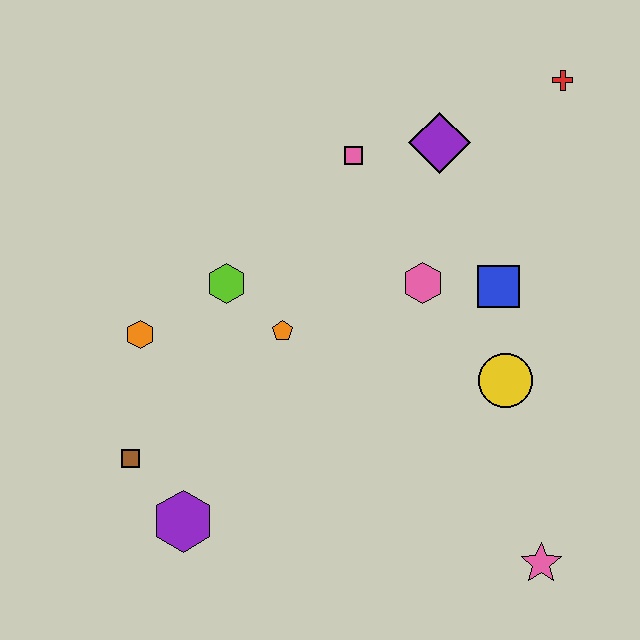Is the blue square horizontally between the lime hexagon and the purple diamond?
No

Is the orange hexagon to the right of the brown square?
Yes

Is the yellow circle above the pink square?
No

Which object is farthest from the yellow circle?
The brown square is farthest from the yellow circle.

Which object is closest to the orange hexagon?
The lime hexagon is closest to the orange hexagon.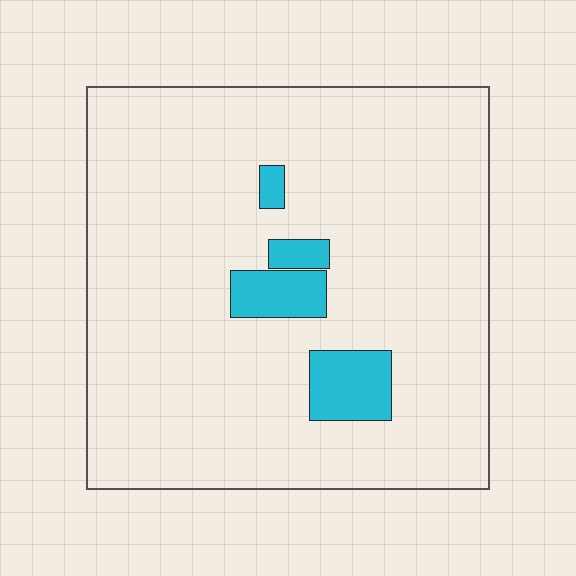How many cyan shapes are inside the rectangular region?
4.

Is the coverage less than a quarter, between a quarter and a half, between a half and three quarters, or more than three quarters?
Less than a quarter.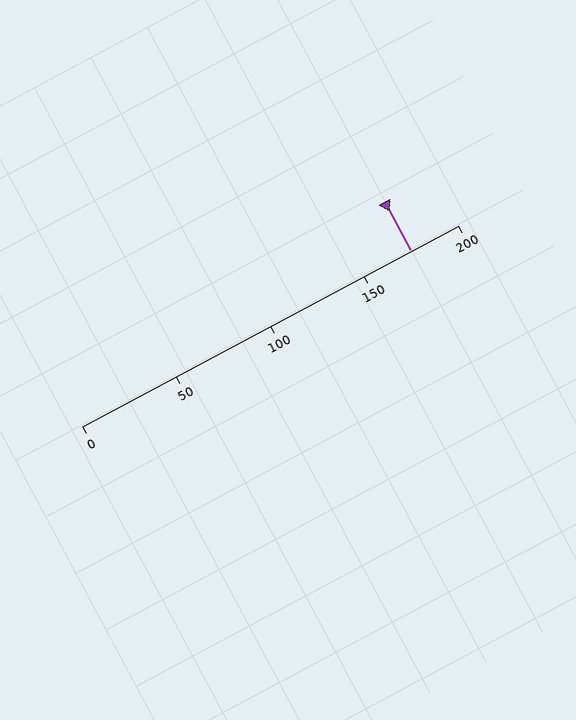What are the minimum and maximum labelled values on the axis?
The axis runs from 0 to 200.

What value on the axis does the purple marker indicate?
The marker indicates approximately 175.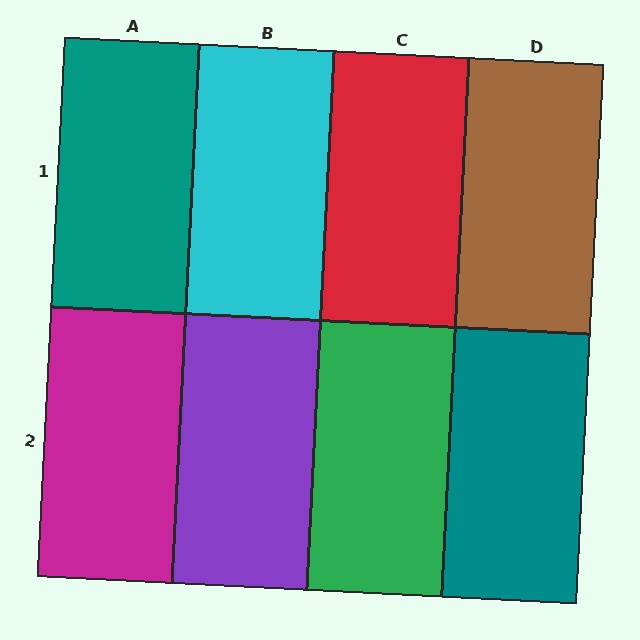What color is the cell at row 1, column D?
Brown.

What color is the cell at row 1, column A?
Teal.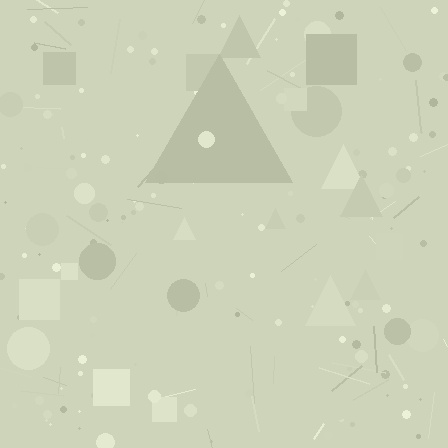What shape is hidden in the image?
A triangle is hidden in the image.